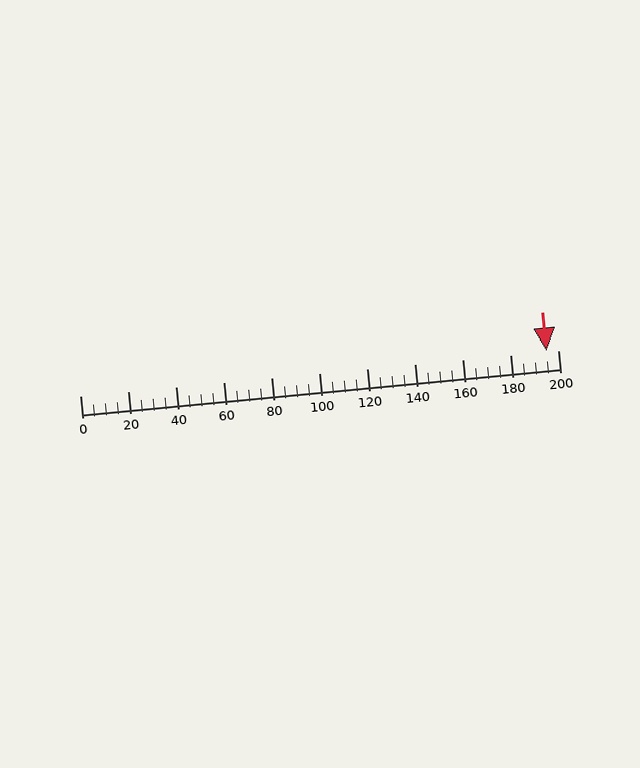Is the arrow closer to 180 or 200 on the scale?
The arrow is closer to 200.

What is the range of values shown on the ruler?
The ruler shows values from 0 to 200.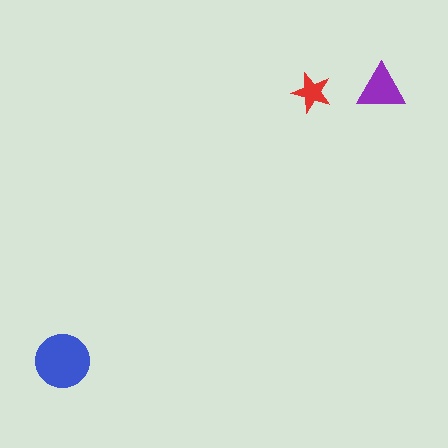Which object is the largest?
The blue circle.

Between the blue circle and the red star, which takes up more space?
The blue circle.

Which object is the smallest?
The red star.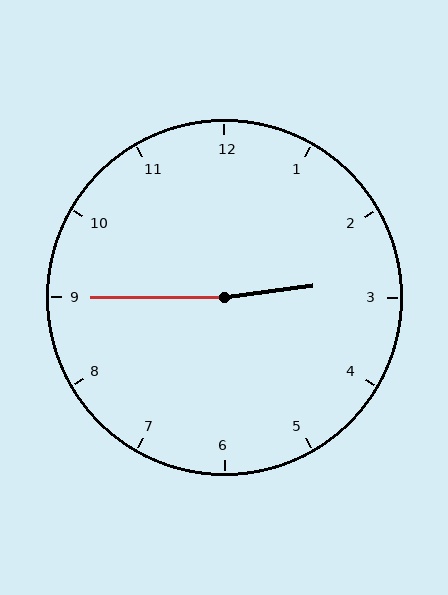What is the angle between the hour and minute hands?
Approximately 172 degrees.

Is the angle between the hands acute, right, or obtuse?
It is obtuse.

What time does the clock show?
2:45.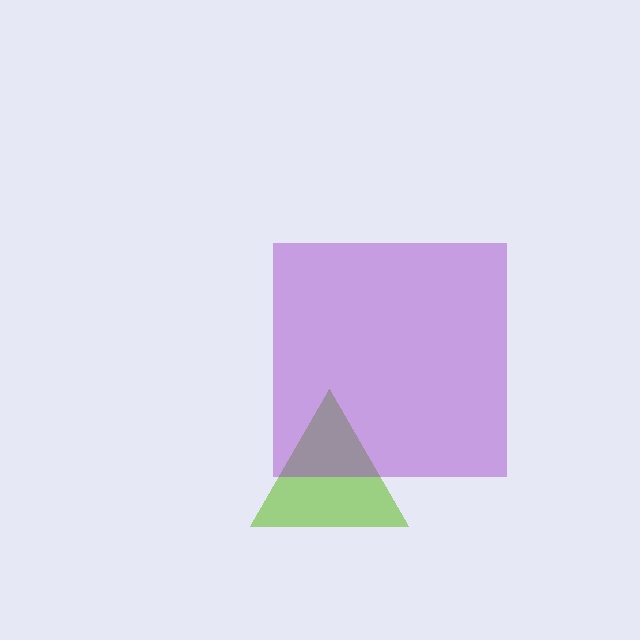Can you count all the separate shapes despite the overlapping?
Yes, there are 2 separate shapes.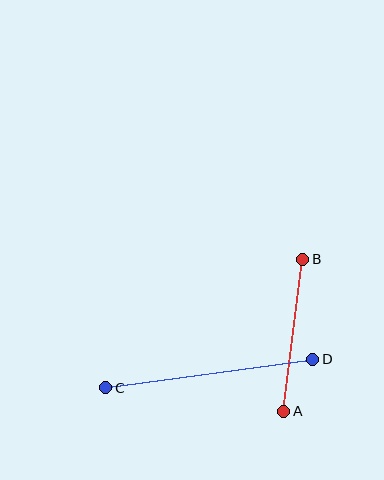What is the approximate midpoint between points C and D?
The midpoint is at approximately (209, 374) pixels.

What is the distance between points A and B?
The distance is approximately 153 pixels.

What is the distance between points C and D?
The distance is approximately 209 pixels.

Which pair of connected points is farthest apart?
Points C and D are farthest apart.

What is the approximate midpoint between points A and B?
The midpoint is at approximately (293, 335) pixels.